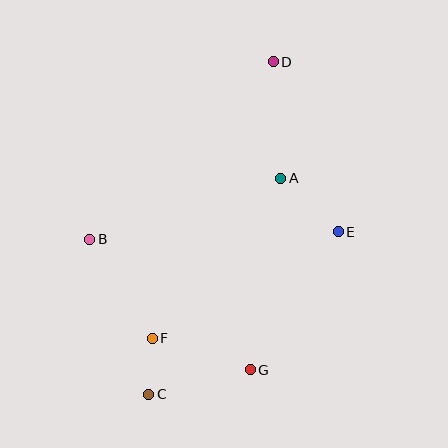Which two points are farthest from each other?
Points C and D are farthest from each other.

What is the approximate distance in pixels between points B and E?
The distance between B and E is approximately 248 pixels.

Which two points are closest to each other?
Points C and F are closest to each other.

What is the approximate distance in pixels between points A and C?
The distance between A and C is approximately 253 pixels.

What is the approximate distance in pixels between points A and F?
The distance between A and F is approximately 205 pixels.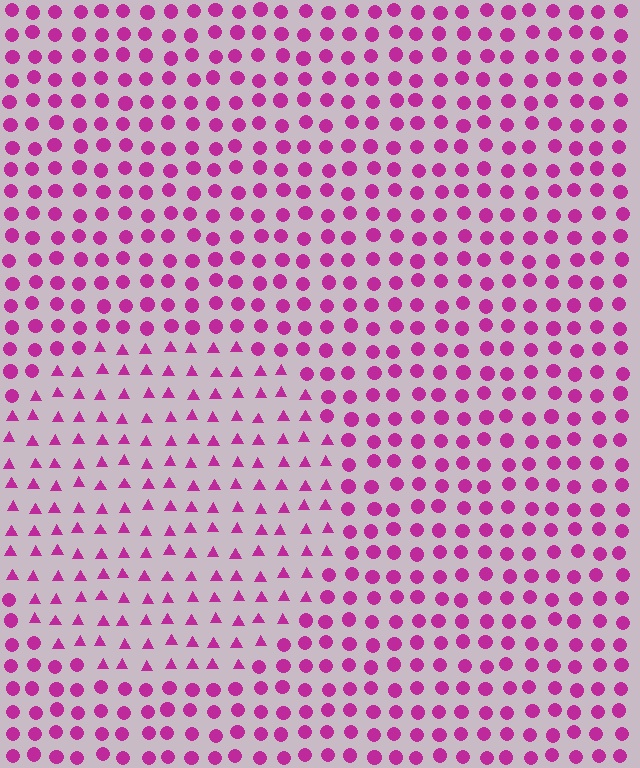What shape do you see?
I see a circle.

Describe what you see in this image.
The image is filled with small magenta elements arranged in a uniform grid. A circle-shaped region contains triangles, while the surrounding area contains circles. The boundary is defined purely by the change in element shape.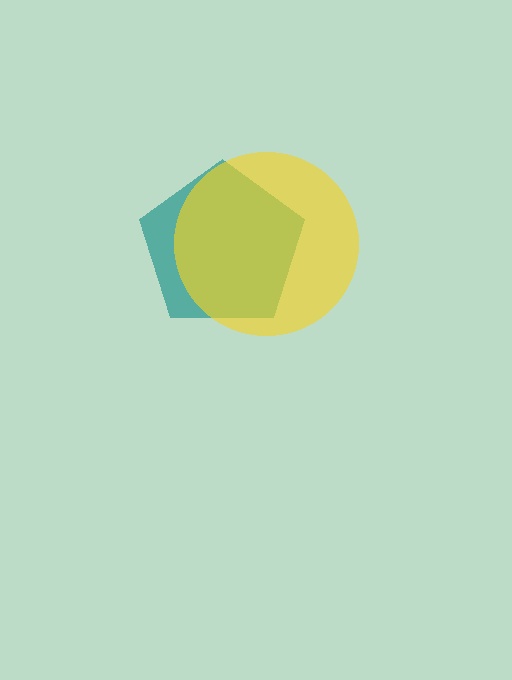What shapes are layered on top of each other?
The layered shapes are: a teal pentagon, a yellow circle.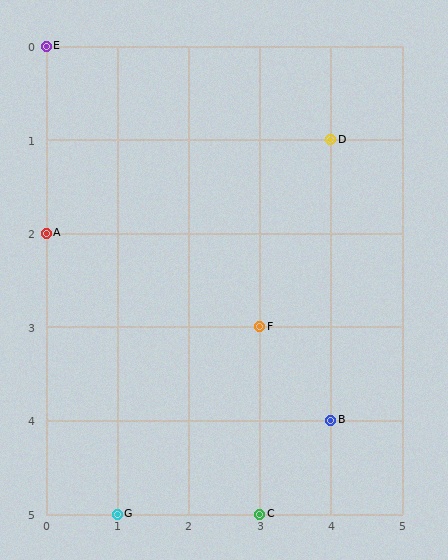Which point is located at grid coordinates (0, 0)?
Point E is at (0, 0).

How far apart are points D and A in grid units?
Points D and A are 4 columns and 1 row apart (about 4.1 grid units diagonally).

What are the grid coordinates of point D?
Point D is at grid coordinates (4, 1).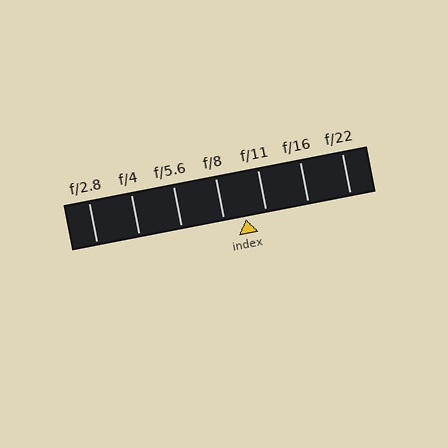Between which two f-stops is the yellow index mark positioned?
The index mark is between f/8 and f/11.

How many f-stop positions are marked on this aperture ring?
There are 7 f-stop positions marked.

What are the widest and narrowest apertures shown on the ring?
The widest aperture shown is f/2.8 and the narrowest is f/22.